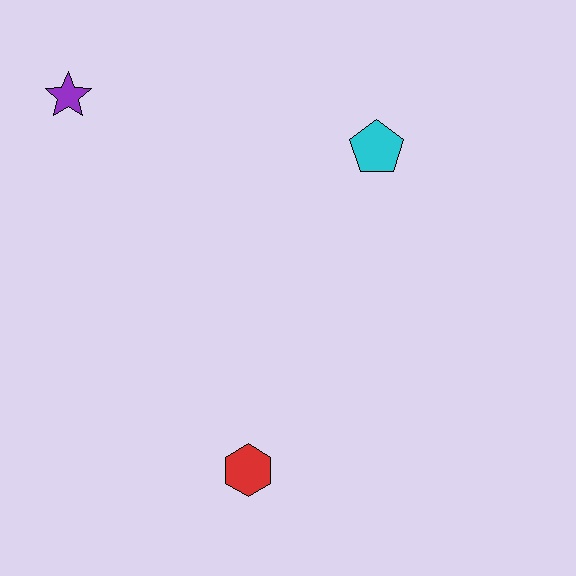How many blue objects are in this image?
There are no blue objects.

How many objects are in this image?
There are 3 objects.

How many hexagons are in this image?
There is 1 hexagon.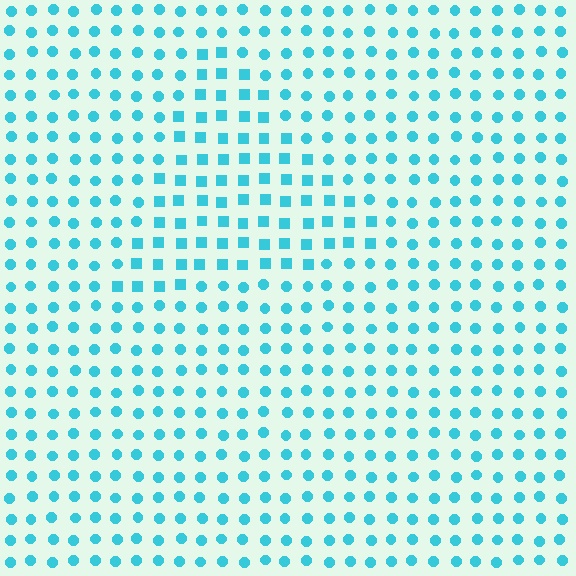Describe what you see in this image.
The image is filled with small cyan elements arranged in a uniform grid. A triangle-shaped region contains squares, while the surrounding area contains circles. The boundary is defined purely by the change in element shape.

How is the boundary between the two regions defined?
The boundary is defined by a change in element shape: squares inside vs. circles outside. All elements share the same color and spacing.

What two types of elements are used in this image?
The image uses squares inside the triangle region and circles outside it.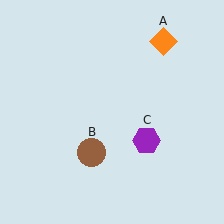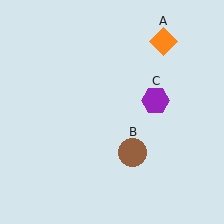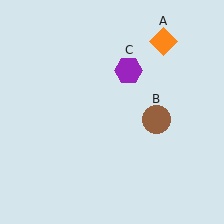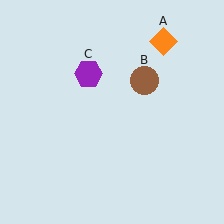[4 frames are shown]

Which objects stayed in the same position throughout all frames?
Orange diamond (object A) remained stationary.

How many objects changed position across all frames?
2 objects changed position: brown circle (object B), purple hexagon (object C).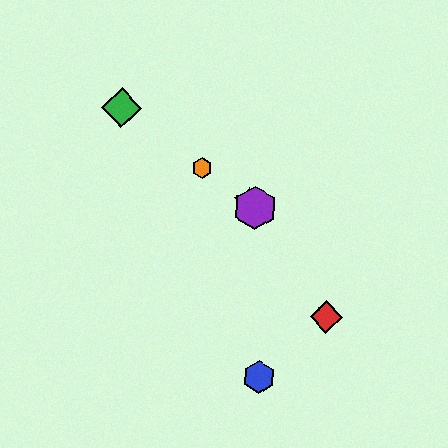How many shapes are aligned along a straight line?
4 shapes (the green diamond, the yellow star, the purple hexagon, the orange hexagon) are aligned along a straight line.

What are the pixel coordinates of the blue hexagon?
The blue hexagon is at (259, 377).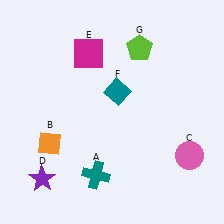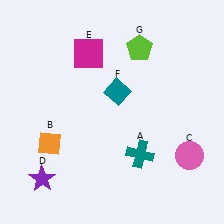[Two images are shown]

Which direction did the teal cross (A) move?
The teal cross (A) moved right.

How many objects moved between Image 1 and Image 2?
1 object moved between the two images.